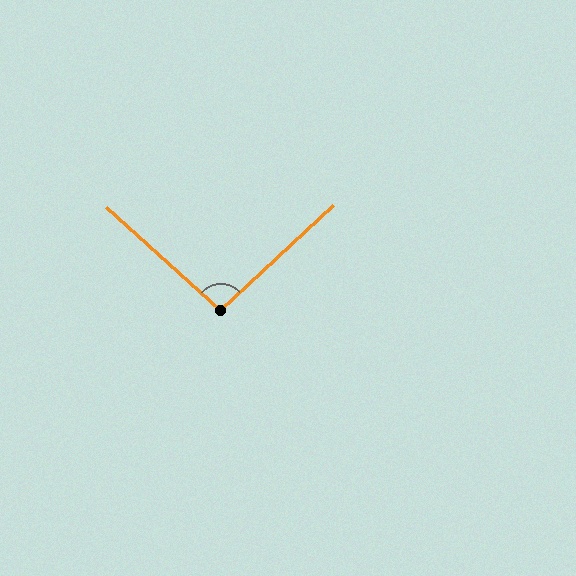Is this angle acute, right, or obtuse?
It is approximately a right angle.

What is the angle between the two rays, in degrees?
Approximately 95 degrees.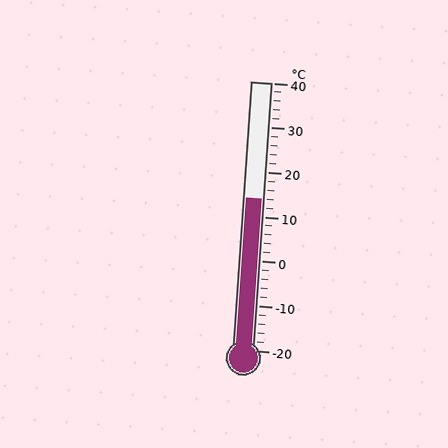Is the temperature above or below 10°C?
The temperature is above 10°C.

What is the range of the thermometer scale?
The thermometer scale ranges from -20°C to 40°C.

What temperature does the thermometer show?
The thermometer shows approximately 14°C.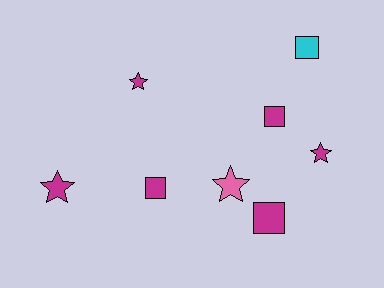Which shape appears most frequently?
Square, with 4 objects.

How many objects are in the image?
There are 8 objects.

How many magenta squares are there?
There are 3 magenta squares.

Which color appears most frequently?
Magenta, with 6 objects.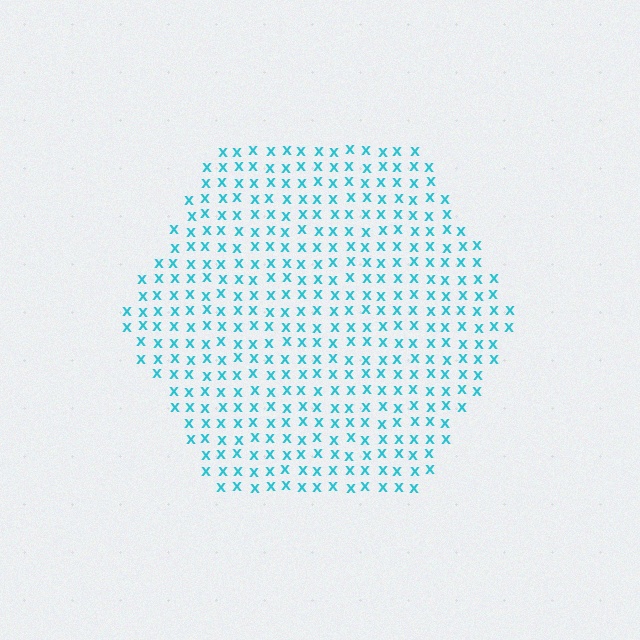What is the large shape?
The large shape is a hexagon.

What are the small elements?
The small elements are letter X's.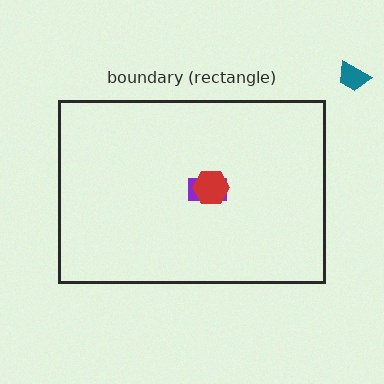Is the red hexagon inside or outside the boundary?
Inside.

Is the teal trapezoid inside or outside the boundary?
Outside.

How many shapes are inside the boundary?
2 inside, 1 outside.